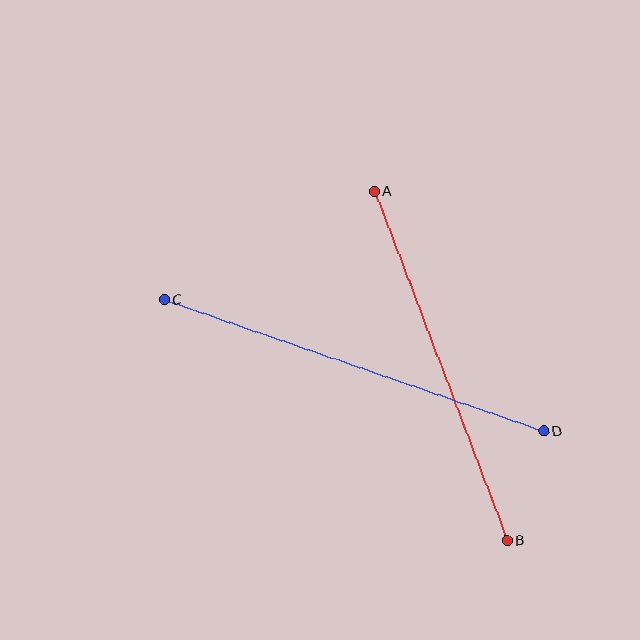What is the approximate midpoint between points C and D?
The midpoint is at approximately (354, 365) pixels.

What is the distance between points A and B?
The distance is approximately 373 pixels.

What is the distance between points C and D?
The distance is approximately 401 pixels.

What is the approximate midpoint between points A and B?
The midpoint is at approximately (441, 366) pixels.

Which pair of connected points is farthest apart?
Points C and D are farthest apart.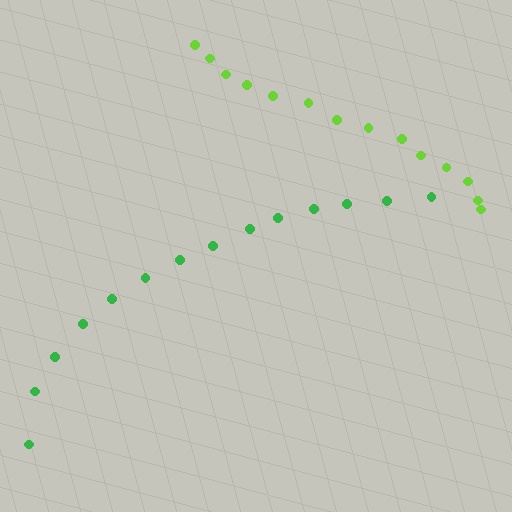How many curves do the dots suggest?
There are 2 distinct paths.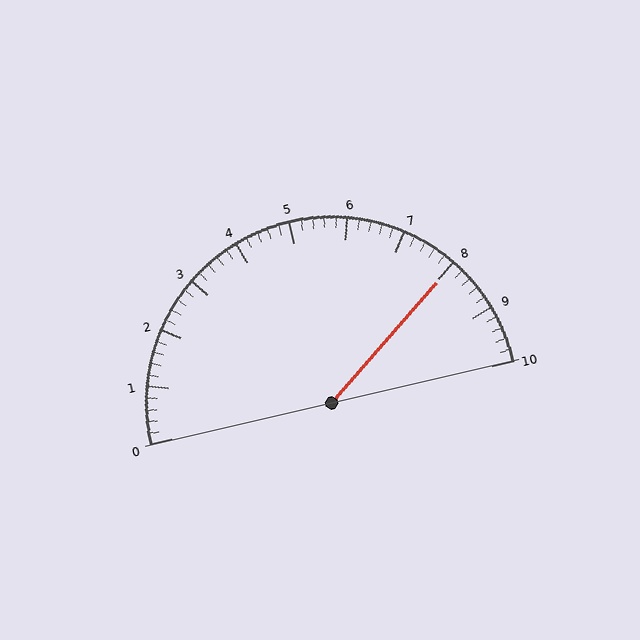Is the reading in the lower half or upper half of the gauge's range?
The reading is in the upper half of the range (0 to 10).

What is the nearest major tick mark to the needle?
The nearest major tick mark is 8.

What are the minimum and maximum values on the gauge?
The gauge ranges from 0 to 10.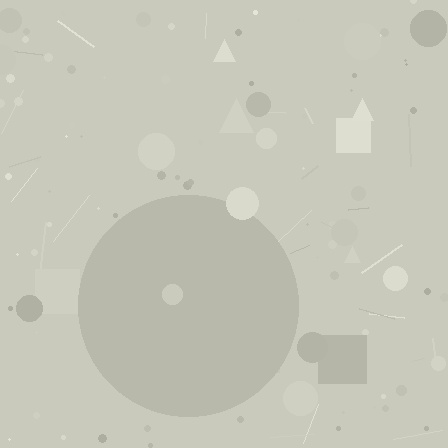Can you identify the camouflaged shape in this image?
The camouflaged shape is a circle.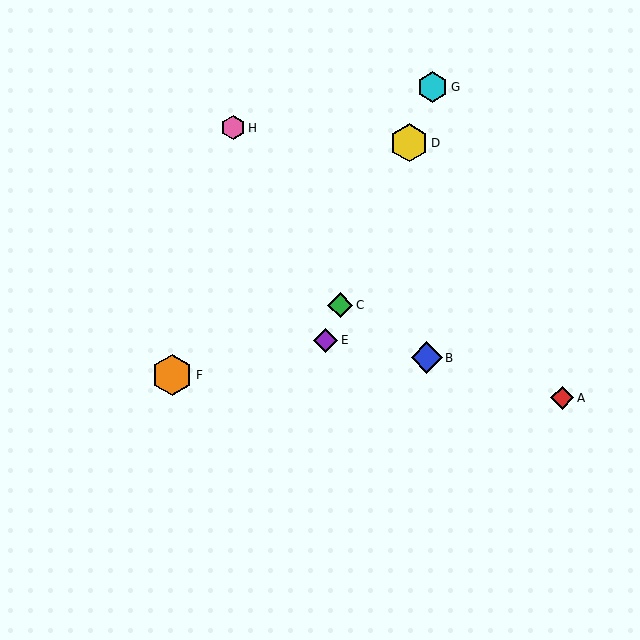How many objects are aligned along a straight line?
4 objects (C, D, E, G) are aligned along a straight line.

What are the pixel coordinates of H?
Object H is at (233, 128).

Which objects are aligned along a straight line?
Objects C, D, E, G are aligned along a straight line.